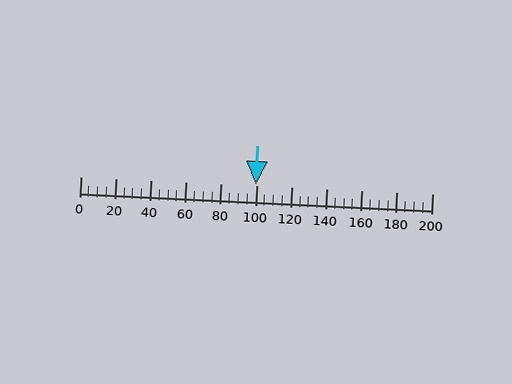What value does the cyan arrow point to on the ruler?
The cyan arrow points to approximately 100.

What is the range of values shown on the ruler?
The ruler shows values from 0 to 200.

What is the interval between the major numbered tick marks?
The major tick marks are spaced 20 units apart.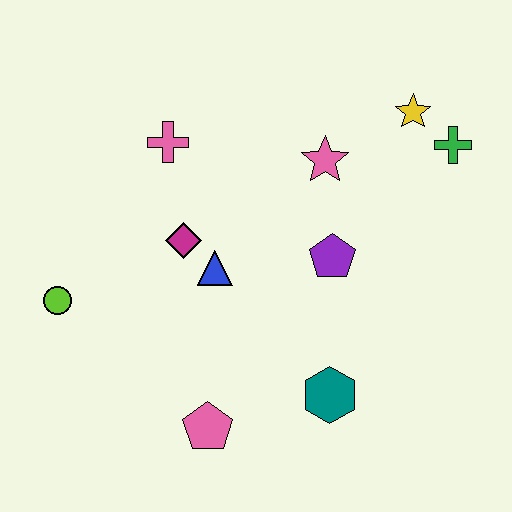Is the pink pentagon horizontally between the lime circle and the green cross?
Yes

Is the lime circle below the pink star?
Yes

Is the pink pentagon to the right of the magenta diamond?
Yes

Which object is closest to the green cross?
The yellow star is closest to the green cross.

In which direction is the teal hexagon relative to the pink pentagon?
The teal hexagon is to the right of the pink pentagon.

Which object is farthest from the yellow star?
The lime circle is farthest from the yellow star.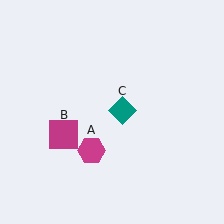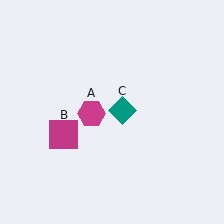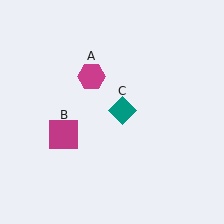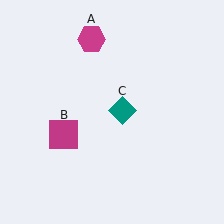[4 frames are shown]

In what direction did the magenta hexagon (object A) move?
The magenta hexagon (object A) moved up.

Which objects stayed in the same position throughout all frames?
Magenta square (object B) and teal diamond (object C) remained stationary.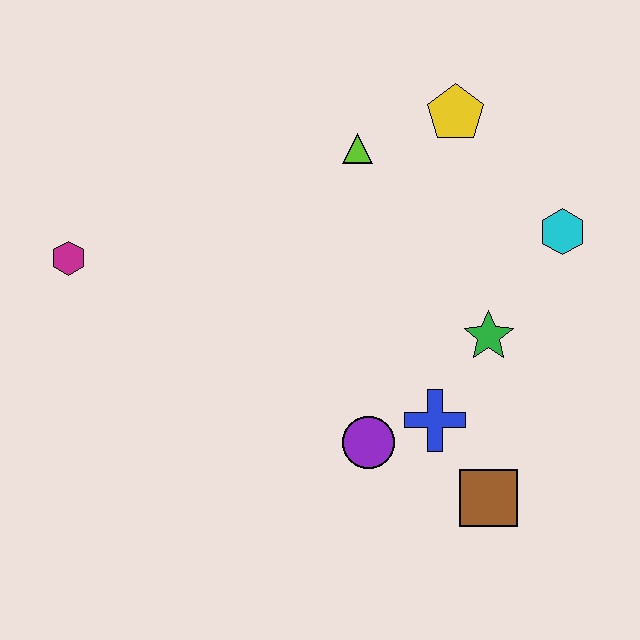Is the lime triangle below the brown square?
No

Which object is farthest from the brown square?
The magenta hexagon is farthest from the brown square.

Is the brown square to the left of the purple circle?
No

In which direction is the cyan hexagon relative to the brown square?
The cyan hexagon is above the brown square.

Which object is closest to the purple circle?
The blue cross is closest to the purple circle.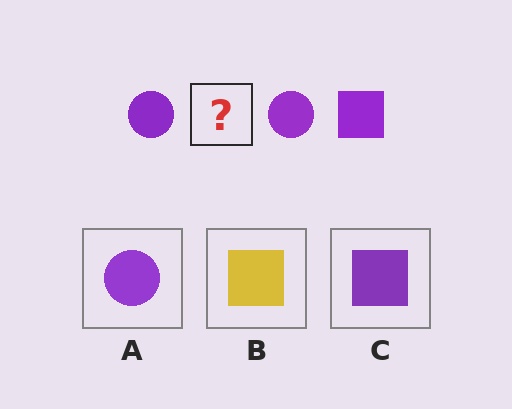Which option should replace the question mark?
Option C.